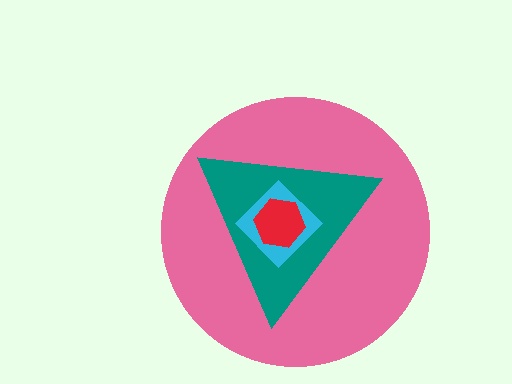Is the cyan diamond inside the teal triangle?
Yes.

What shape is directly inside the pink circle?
The teal triangle.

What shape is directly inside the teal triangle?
The cyan diamond.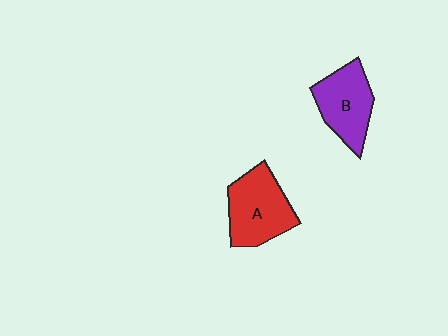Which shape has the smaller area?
Shape B (purple).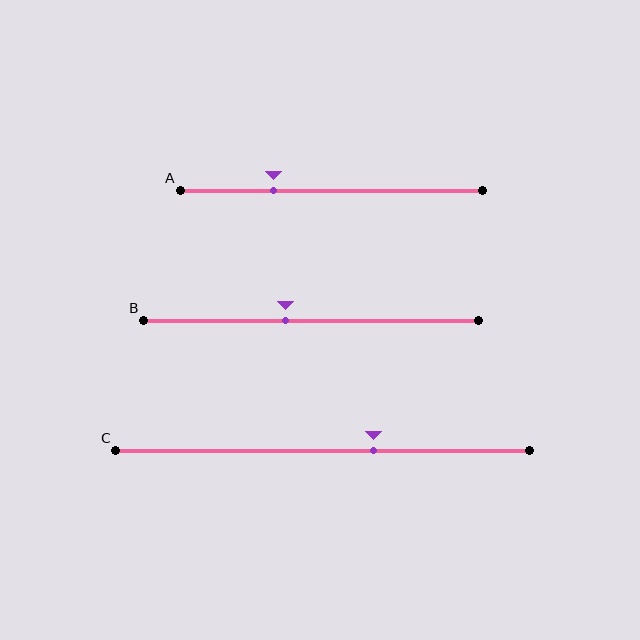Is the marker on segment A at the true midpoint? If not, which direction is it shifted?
No, the marker on segment A is shifted to the left by about 19% of the segment length.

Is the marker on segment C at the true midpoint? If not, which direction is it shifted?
No, the marker on segment C is shifted to the right by about 12% of the segment length.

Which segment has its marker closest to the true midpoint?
Segment B has its marker closest to the true midpoint.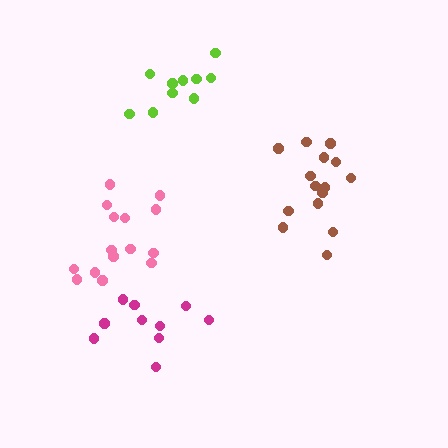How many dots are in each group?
Group 1: 15 dots, Group 2: 10 dots, Group 3: 10 dots, Group 4: 15 dots (50 total).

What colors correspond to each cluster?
The clusters are colored: brown, magenta, lime, pink.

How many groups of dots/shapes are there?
There are 4 groups.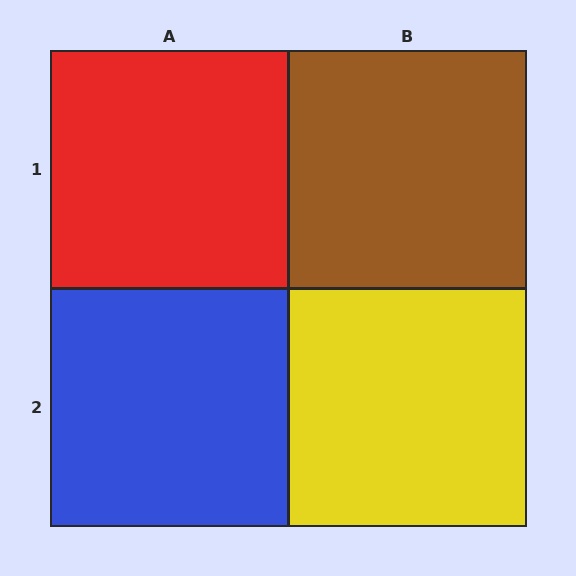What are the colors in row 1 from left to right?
Red, brown.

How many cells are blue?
1 cell is blue.